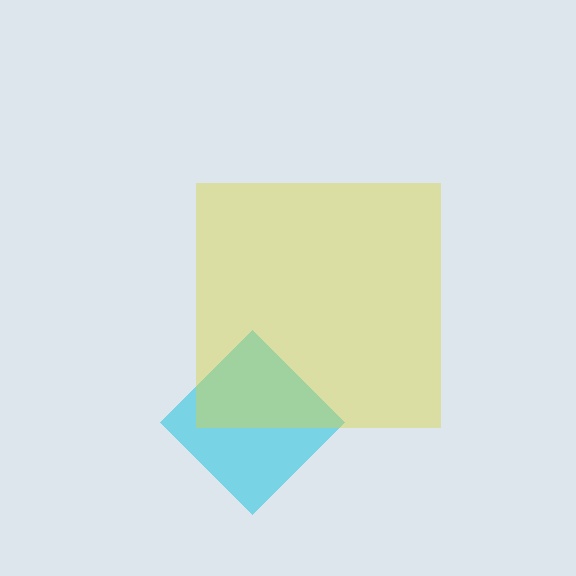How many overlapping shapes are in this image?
There are 2 overlapping shapes in the image.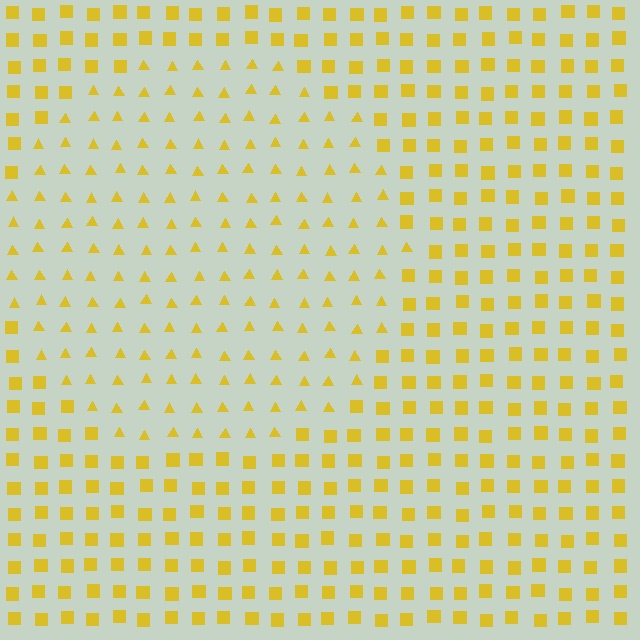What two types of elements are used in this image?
The image uses triangles inside the circle region and squares outside it.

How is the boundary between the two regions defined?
The boundary is defined by a change in element shape: triangles inside vs. squares outside. All elements share the same color and spacing.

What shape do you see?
I see a circle.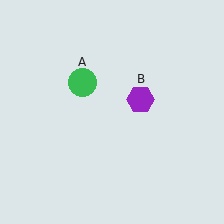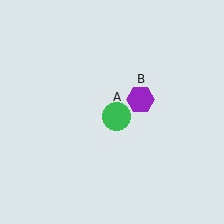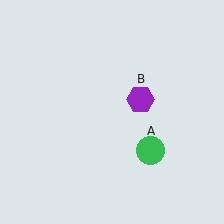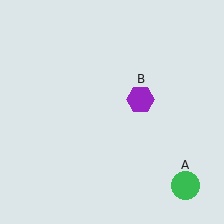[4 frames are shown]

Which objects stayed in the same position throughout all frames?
Purple hexagon (object B) remained stationary.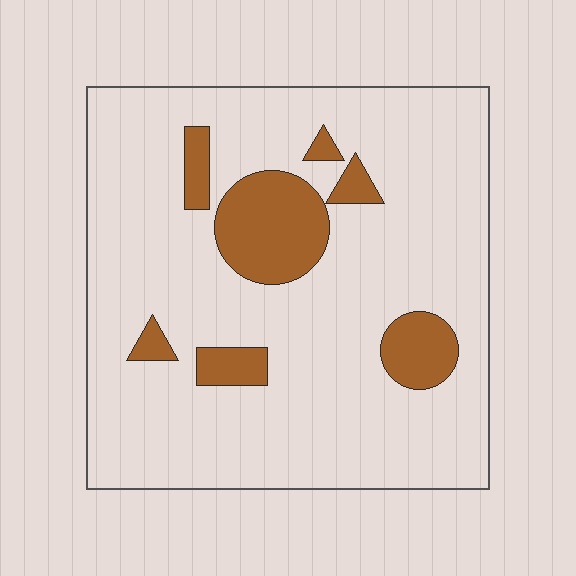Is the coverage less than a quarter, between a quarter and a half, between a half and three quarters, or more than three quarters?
Less than a quarter.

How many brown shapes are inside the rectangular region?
7.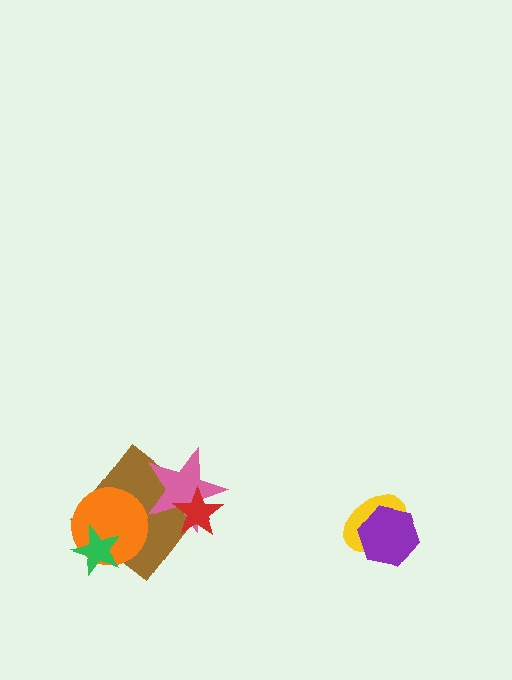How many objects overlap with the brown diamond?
4 objects overlap with the brown diamond.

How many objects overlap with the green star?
2 objects overlap with the green star.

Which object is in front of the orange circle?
The green star is in front of the orange circle.